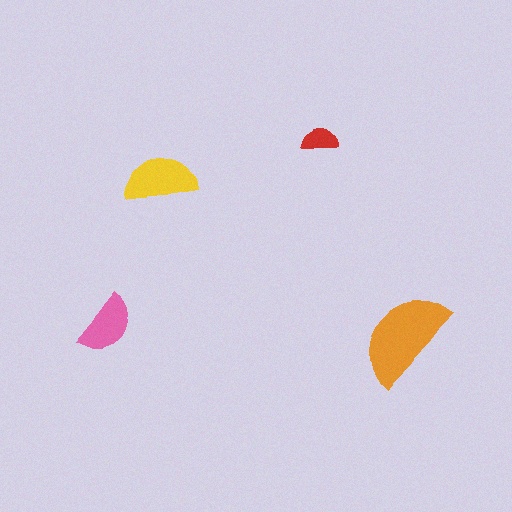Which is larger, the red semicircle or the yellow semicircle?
The yellow one.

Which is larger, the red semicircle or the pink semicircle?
The pink one.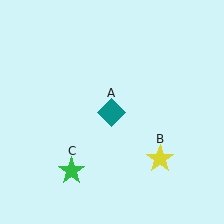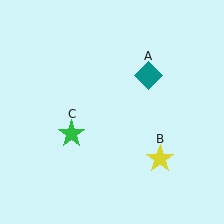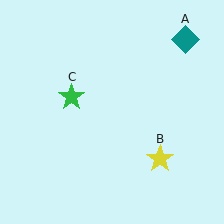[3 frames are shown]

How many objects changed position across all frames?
2 objects changed position: teal diamond (object A), green star (object C).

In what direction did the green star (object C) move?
The green star (object C) moved up.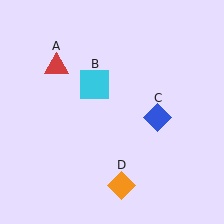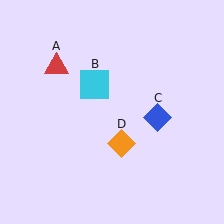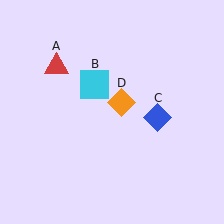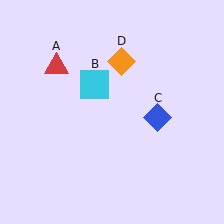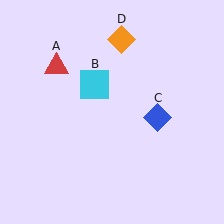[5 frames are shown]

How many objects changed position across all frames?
1 object changed position: orange diamond (object D).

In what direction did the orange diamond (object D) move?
The orange diamond (object D) moved up.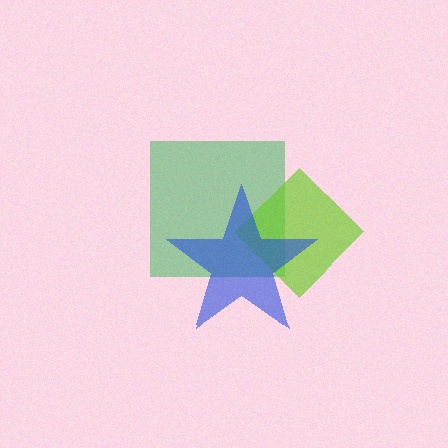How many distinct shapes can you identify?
There are 3 distinct shapes: a green square, a lime diamond, a blue star.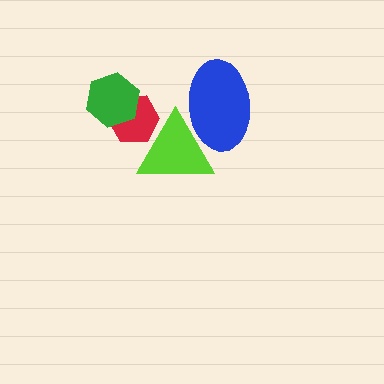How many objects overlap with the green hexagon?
1 object overlaps with the green hexagon.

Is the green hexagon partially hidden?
No, no other shape covers it.